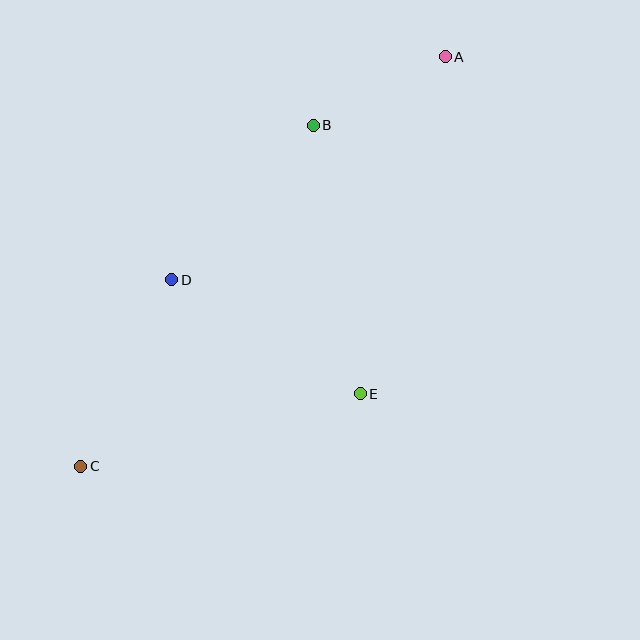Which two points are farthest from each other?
Points A and C are farthest from each other.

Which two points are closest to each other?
Points A and B are closest to each other.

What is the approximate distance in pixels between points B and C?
The distance between B and C is approximately 413 pixels.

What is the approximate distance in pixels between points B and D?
The distance between B and D is approximately 209 pixels.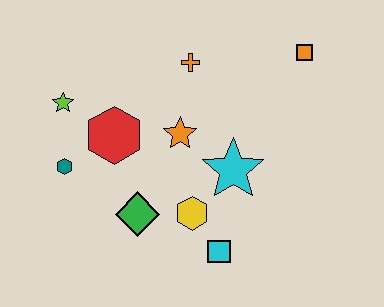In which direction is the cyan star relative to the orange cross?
The cyan star is below the orange cross.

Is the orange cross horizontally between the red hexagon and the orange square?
Yes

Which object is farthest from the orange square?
The teal hexagon is farthest from the orange square.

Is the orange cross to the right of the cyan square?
No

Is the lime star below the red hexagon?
No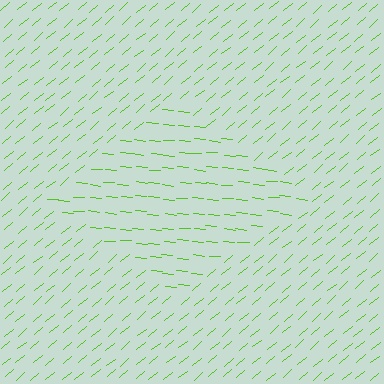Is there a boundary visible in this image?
Yes, there is a texture boundary formed by a change in line orientation.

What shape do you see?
I see a diamond.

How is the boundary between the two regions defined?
The boundary is defined purely by a change in line orientation (approximately 45 degrees difference). All lines are the same color and thickness.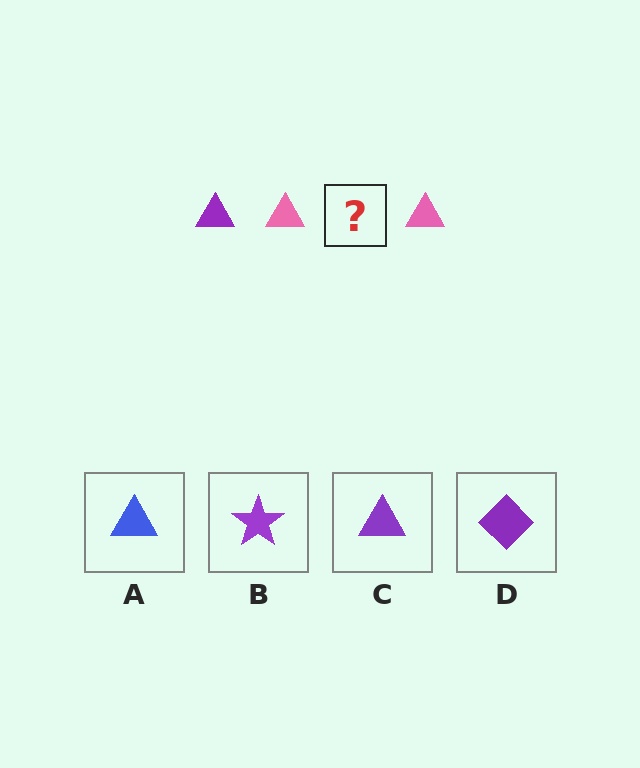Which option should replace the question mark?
Option C.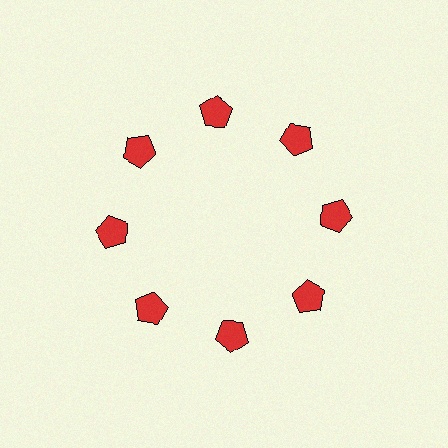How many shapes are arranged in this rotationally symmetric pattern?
There are 8 shapes, arranged in 8 groups of 1.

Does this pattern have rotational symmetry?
Yes, this pattern has 8-fold rotational symmetry. It looks the same after rotating 45 degrees around the center.